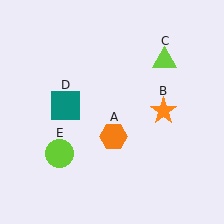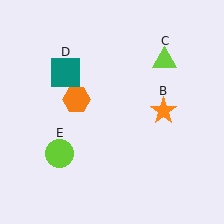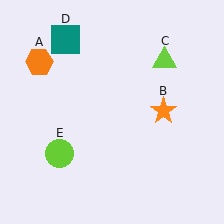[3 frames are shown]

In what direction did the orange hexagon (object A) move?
The orange hexagon (object A) moved up and to the left.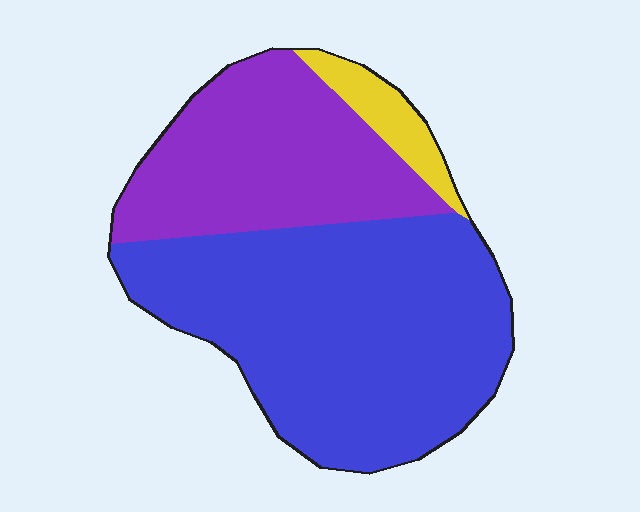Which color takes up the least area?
Yellow, at roughly 5%.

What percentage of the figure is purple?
Purple covers roughly 35% of the figure.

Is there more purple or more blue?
Blue.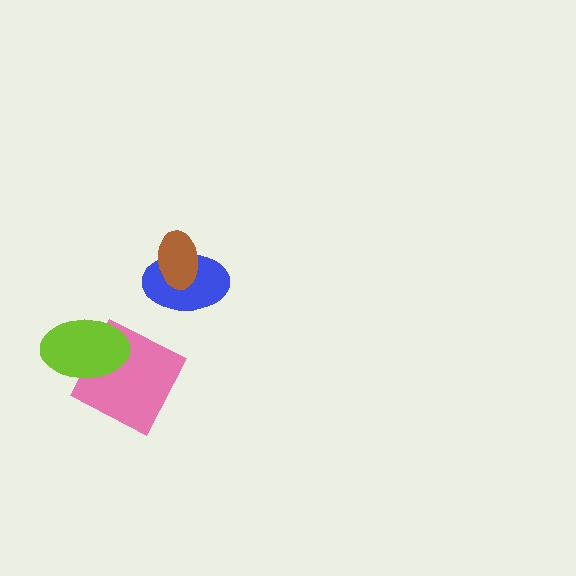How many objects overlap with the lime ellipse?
1 object overlaps with the lime ellipse.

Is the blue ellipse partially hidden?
Yes, it is partially covered by another shape.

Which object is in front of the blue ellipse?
The brown ellipse is in front of the blue ellipse.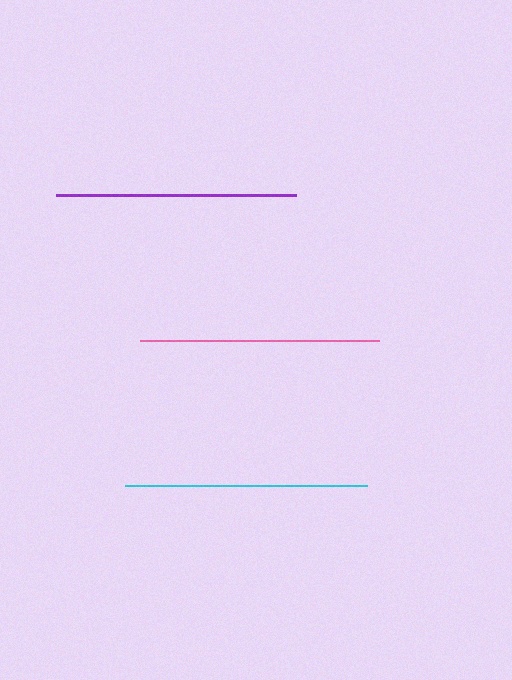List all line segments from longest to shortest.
From longest to shortest: cyan, purple, pink.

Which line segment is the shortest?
The pink line is the shortest at approximately 239 pixels.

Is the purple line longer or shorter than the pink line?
The purple line is longer than the pink line.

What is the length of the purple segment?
The purple segment is approximately 240 pixels long.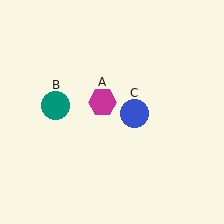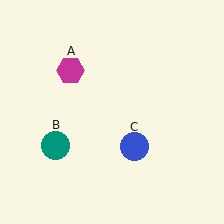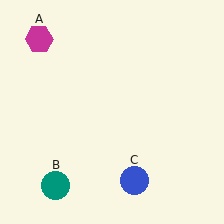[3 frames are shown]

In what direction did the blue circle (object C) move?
The blue circle (object C) moved down.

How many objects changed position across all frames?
3 objects changed position: magenta hexagon (object A), teal circle (object B), blue circle (object C).